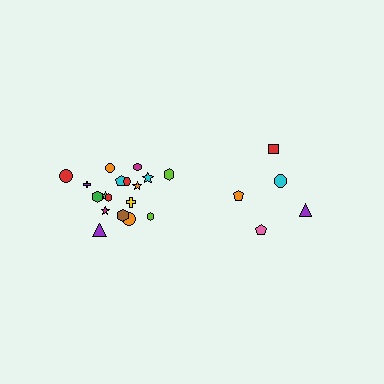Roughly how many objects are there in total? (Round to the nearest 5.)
Roughly 25 objects in total.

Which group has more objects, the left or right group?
The left group.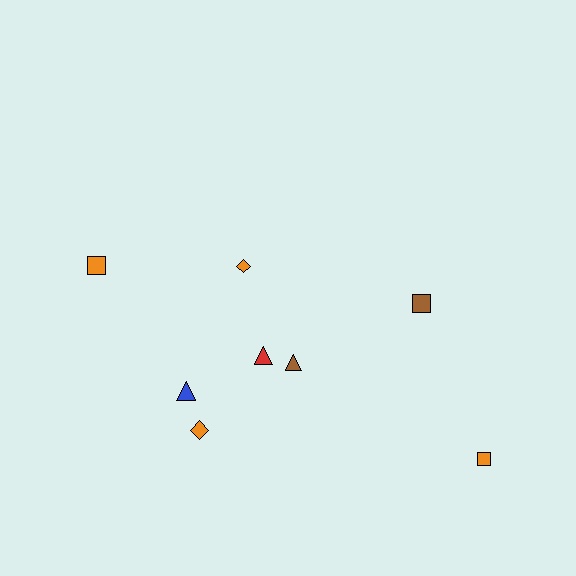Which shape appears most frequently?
Triangle, with 3 objects.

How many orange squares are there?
There are 2 orange squares.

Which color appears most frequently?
Orange, with 4 objects.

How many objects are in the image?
There are 8 objects.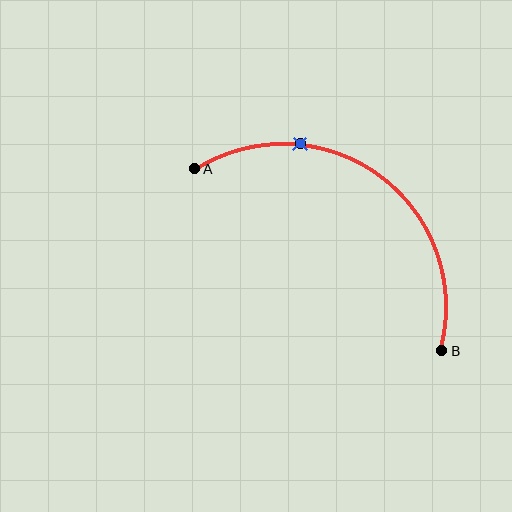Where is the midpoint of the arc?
The arc midpoint is the point on the curve farthest from the straight line joining A and B. It sits above and to the right of that line.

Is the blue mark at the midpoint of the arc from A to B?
No. The blue mark lies on the arc but is closer to endpoint A. The arc midpoint would be at the point on the curve equidistant along the arc from both A and B.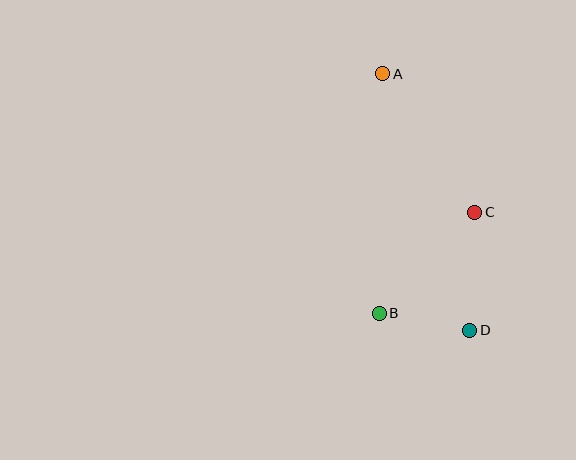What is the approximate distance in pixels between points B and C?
The distance between B and C is approximately 139 pixels.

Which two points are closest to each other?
Points B and D are closest to each other.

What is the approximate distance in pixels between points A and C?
The distance between A and C is approximately 166 pixels.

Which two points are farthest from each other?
Points A and D are farthest from each other.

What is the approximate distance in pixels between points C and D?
The distance between C and D is approximately 118 pixels.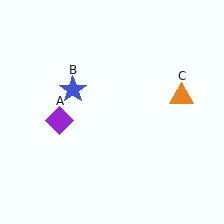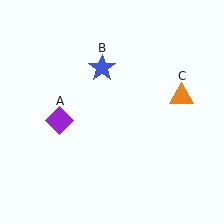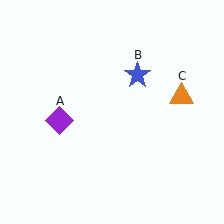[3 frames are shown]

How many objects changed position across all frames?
1 object changed position: blue star (object B).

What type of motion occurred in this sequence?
The blue star (object B) rotated clockwise around the center of the scene.